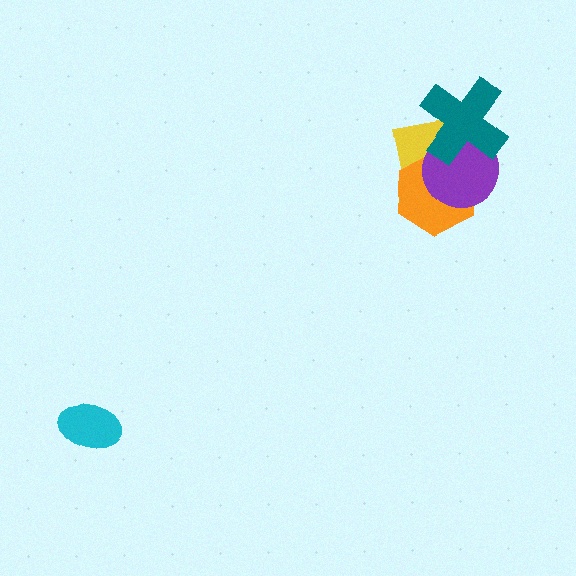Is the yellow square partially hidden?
Yes, it is partially covered by another shape.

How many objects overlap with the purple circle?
3 objects overlap with the purple circle.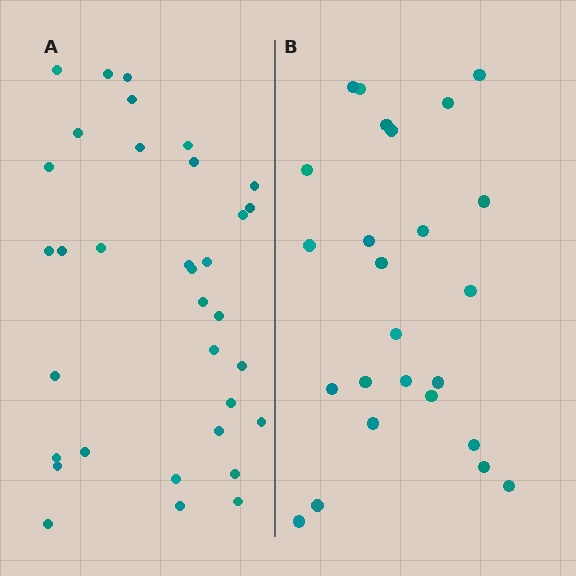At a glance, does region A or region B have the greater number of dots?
Region A (the left region) has more dots.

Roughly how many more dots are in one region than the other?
Region A has roughly 8 or so more dots than region B.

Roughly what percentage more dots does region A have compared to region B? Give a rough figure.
About 35% more.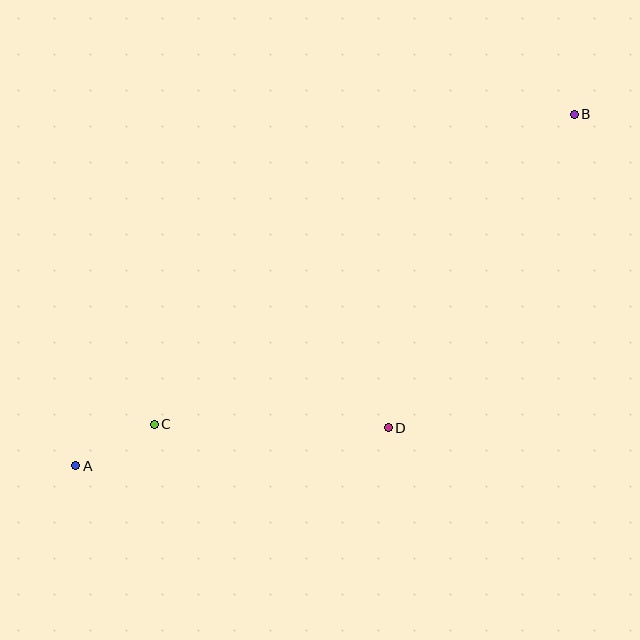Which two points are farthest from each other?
Points A and B are farthest from each other.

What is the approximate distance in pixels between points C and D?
The distance between C and D is approximately 234 pixels.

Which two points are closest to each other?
Points A and C are closest to each other.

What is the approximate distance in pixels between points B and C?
The distance between B and C is approximately 522 pixels.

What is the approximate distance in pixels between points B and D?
The distance between B and D is approximately 364 pixels.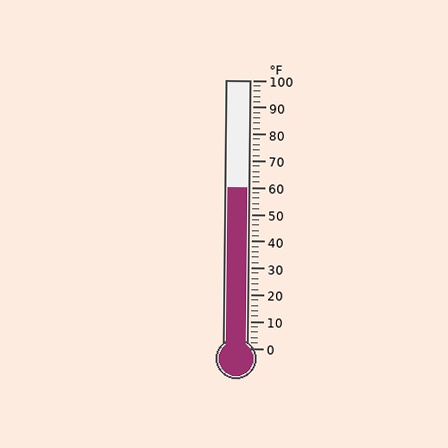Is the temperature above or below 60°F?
The temperature is at 60°F.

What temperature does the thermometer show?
The thermometer shows approximately 60°F.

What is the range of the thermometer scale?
The thermometer scale ranges from 0°F to 100°F.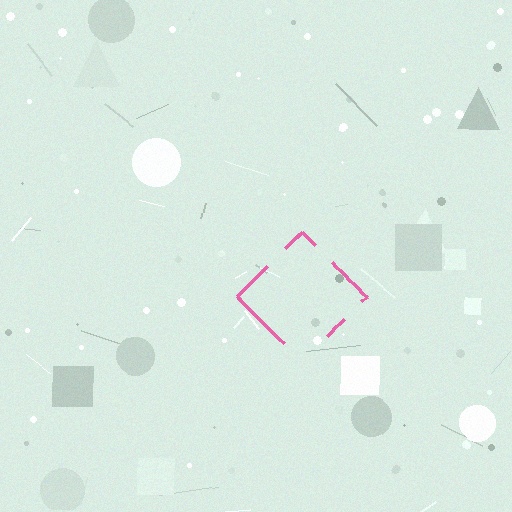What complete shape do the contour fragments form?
The contour fragments form a diamond.